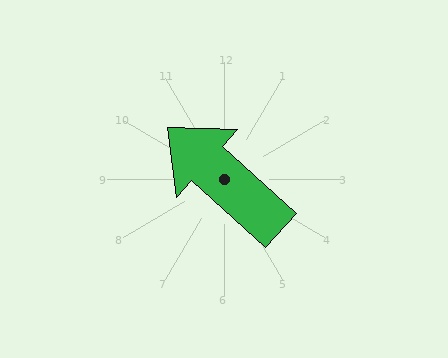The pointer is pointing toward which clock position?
Roughly 10 o'clock.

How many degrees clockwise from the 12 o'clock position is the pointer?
Approximately 312 degrees.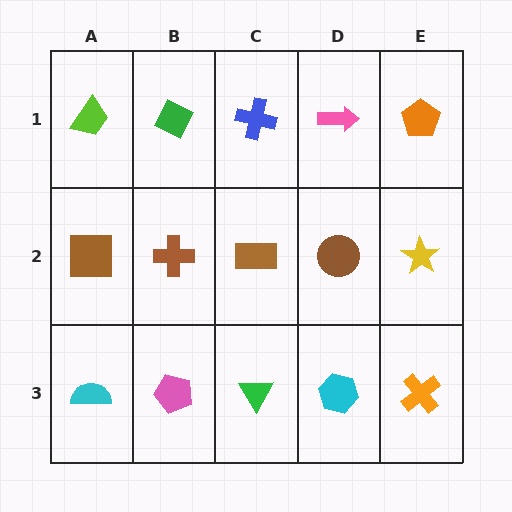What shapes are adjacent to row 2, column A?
A lime trapezoid (row 1, column A), a cyan semicircle (row 3, column A), a brown cross (row 2, column B).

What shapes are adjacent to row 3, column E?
A yellow star (row 2, column E), a cyan hexagon (row 3, column D).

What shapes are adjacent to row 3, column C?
A brown rectangle (row 2, column C), a pink pentagon (row 3, column B), a cyan hexagon (row 3, column D).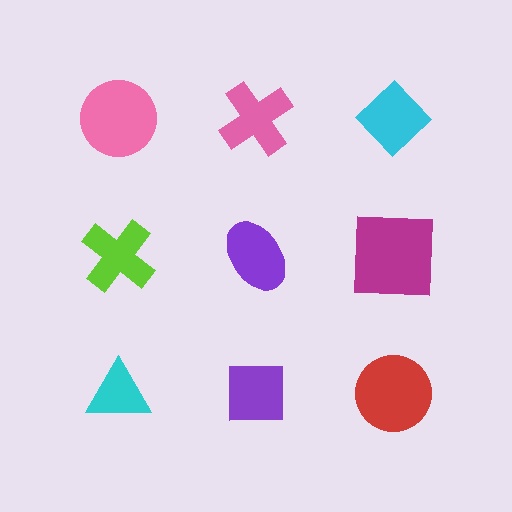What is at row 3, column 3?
A red circle.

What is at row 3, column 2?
A purple square.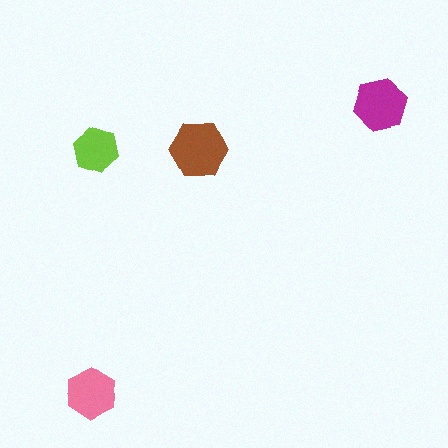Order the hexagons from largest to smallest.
the brown one, the magenta one, the pink one, the lime one.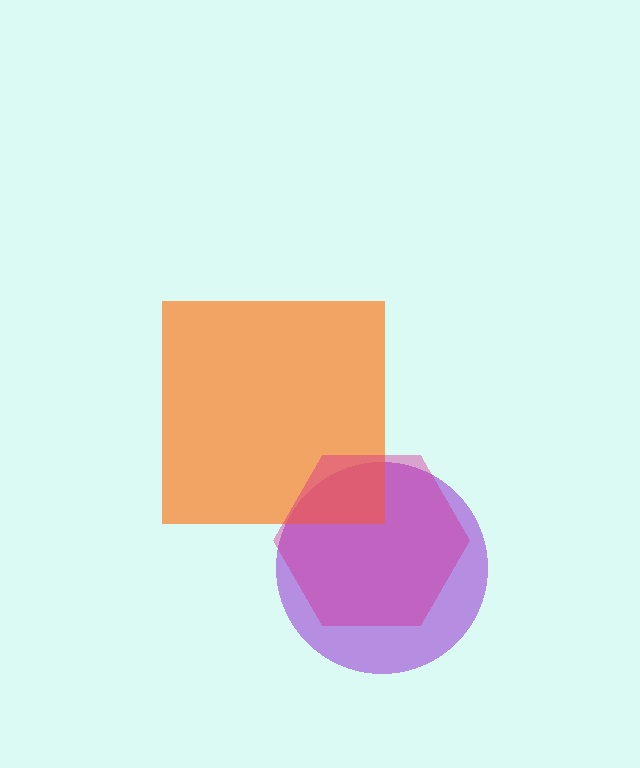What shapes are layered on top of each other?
The layered shapes are: a purple circle, an orange square, a magenta hexagon.